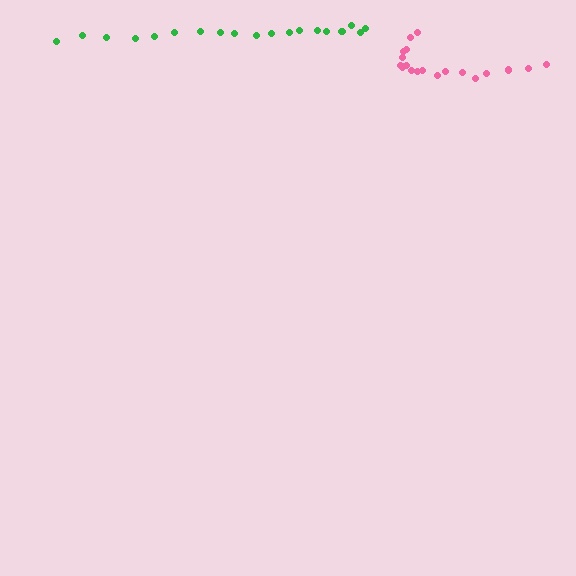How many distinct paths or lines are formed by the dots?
There are 2 distinct paths.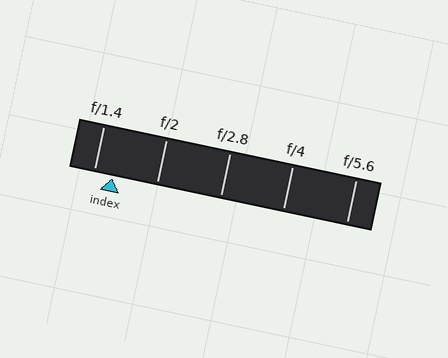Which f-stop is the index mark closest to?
The index mark is closest to f/1.4.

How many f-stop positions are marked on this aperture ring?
There are 5 f-stop positions marked.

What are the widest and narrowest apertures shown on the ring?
The widest aperture shown is f/1.4 and the narrowest is f/5.6.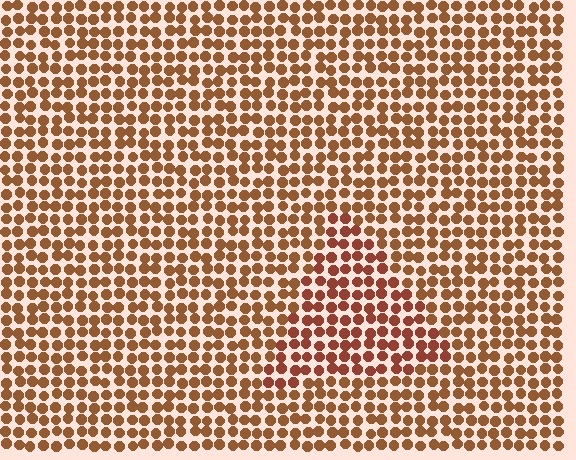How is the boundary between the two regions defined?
The boundary is defined purely by a slight shift in hue (about 18 degrees). Spacing, size, and orientation are identical on both sides.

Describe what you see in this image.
The image is filled with small brown elements in a uniform arrangement. A triangle-shaped region is visible where the elements are tinted to a slightly different hue, forming a subtle color boundary.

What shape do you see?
I see a triangle.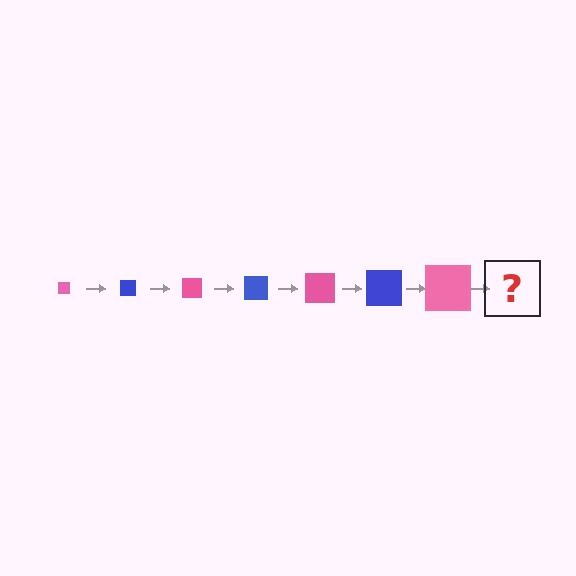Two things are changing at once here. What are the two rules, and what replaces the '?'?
The two rules are that the square grows larger each step and the color cycles through pink and blue. The '?' should be a blue square, larger than the previous one.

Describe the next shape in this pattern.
It should be a blue square, larger than the previous one.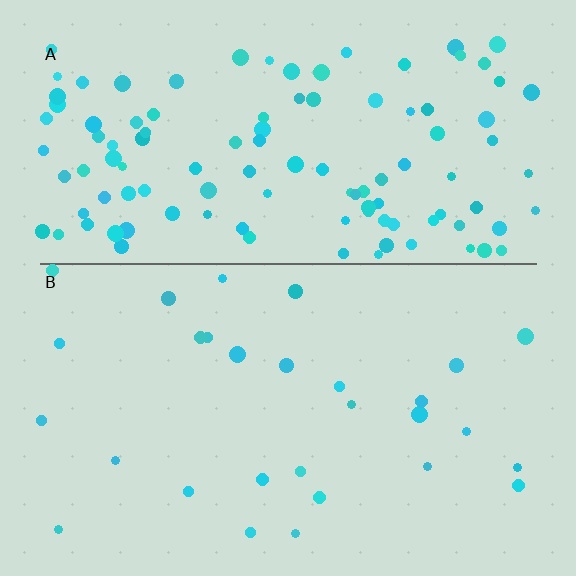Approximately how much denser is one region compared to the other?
Approximately 3.9× — region A over region B.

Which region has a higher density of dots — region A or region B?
A (the top).